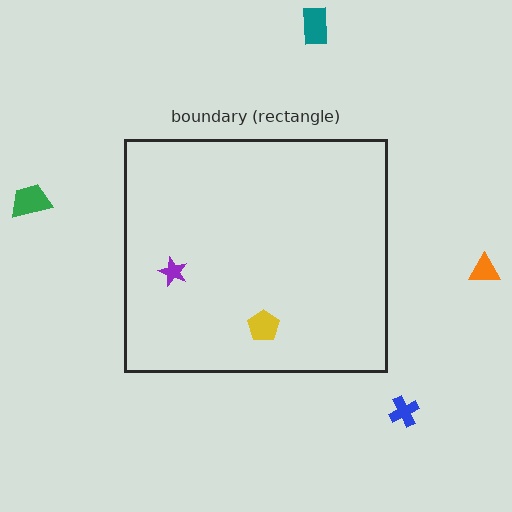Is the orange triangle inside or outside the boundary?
Outside.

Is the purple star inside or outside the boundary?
Inside.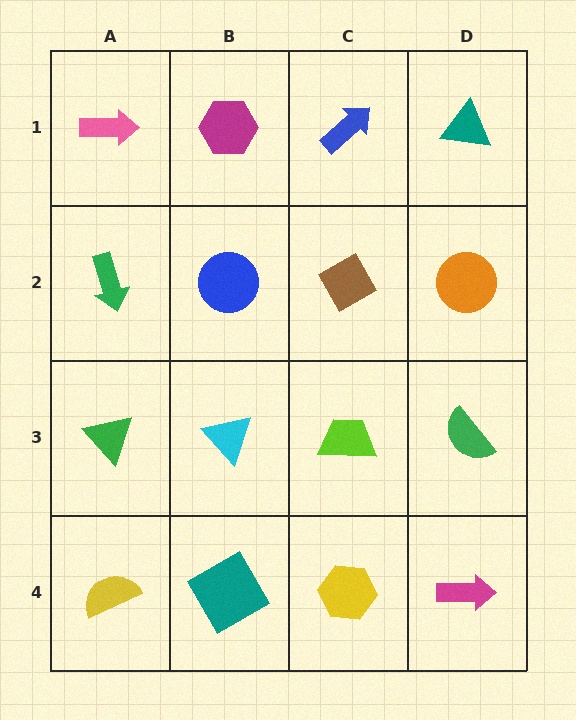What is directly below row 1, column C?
A brown diamond.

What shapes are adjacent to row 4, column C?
A lime trapezoid (row 3, column C), a teal square (row 4, column B), a magenta arrow (row 4, column D).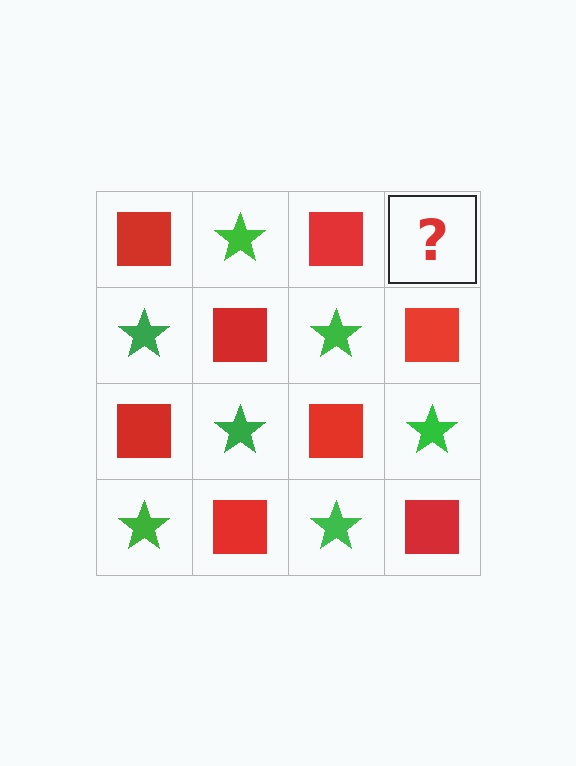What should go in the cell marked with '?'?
The missing cell should contain a green star.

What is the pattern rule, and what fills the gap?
The rule is that it alternates red square and green star in a checkerboard pattern. The gap should be filled with a green star.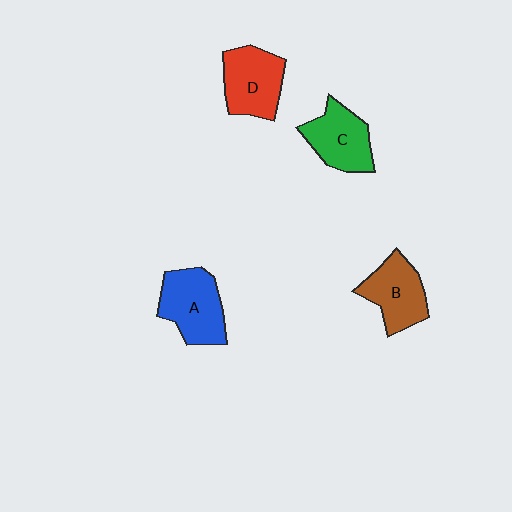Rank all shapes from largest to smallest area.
From largest to smallest: A (blue), D (red), B (brown), C (green).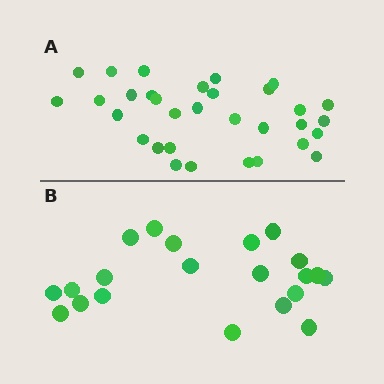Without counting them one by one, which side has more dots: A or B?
Region A (the top region) has more dots.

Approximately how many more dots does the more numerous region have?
Region A has roughly 12 or so more dots than region B.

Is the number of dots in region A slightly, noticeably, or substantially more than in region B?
Region A has substantially more. The ratio is roughly 1.5 to 1.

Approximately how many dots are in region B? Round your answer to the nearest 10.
About 20 dots. (The exact count is 21, which rounds to 20.)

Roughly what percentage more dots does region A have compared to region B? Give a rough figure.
About 50% more.